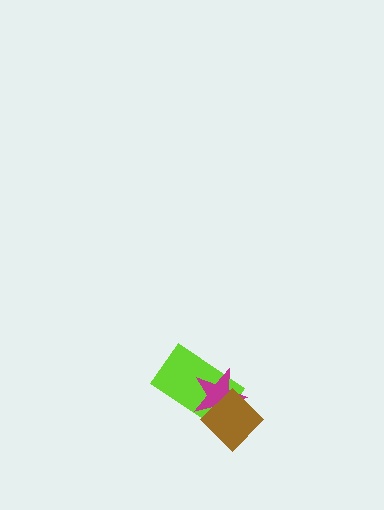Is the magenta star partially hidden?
Yes, it is partially covered by another shape.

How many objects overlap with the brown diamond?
2 objects overlap with the brown diamond.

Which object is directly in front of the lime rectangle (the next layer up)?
The magenta star is directly in front of the lime rectangle.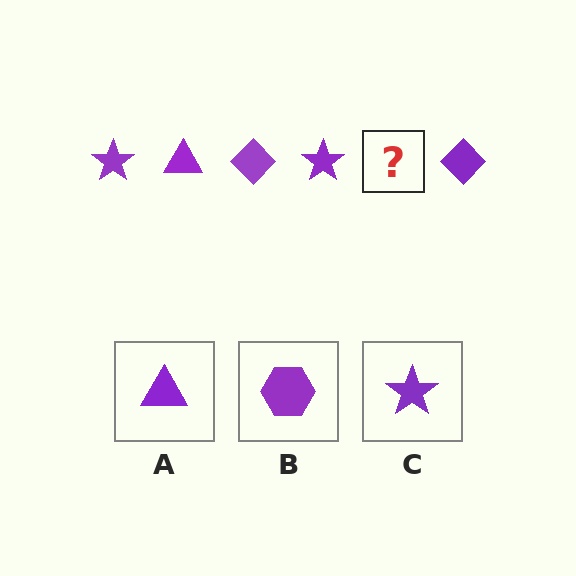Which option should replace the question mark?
Option A.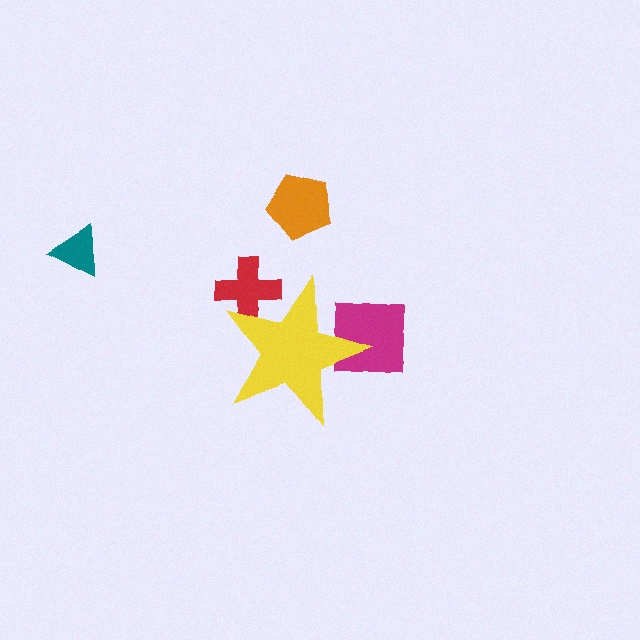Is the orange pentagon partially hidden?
No, the orange pentagon is fully visible.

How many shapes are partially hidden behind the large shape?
2 shapes are partially hidden.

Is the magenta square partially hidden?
Yes, the magenta square is partially hidden behind the yellow star.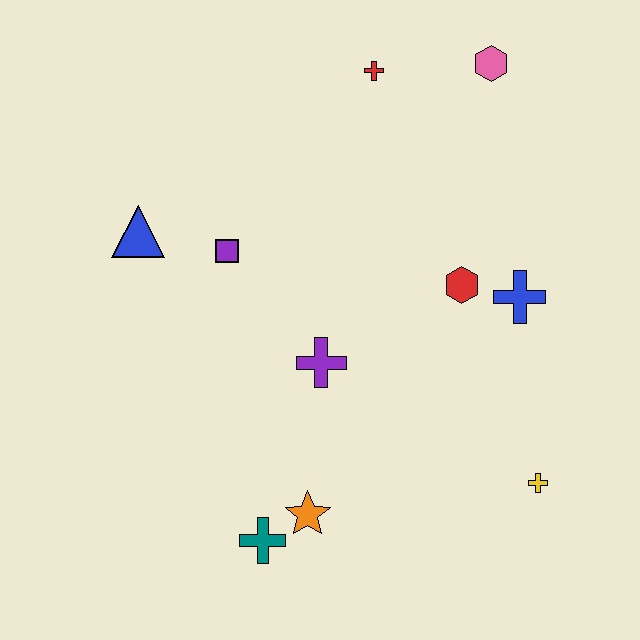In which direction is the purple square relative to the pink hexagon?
The purple square is to the left of the pink hexagon.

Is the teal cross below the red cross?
Yes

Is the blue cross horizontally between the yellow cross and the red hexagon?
Yes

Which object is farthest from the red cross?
The teal cross is farthest from the red cross.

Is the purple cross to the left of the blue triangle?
No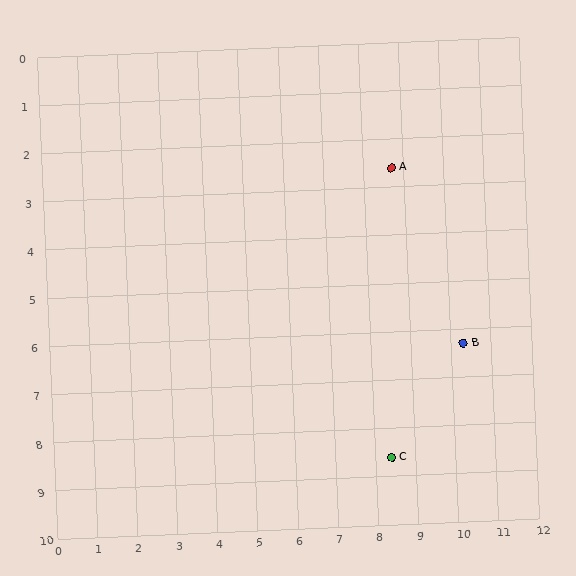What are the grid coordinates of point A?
Point A is at approximately (8.7, 2.6).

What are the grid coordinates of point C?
Point C is at approximately (8.4, 8.6).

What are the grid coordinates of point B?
Point B is at approximately (10.3, 6.3).